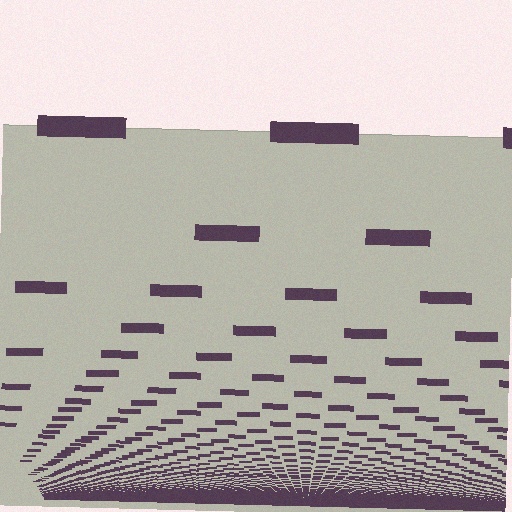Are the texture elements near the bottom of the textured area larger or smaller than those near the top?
Smaller. The gradient is inverted — elements near the bottom are smaller and denser.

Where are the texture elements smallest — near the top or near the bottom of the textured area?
Near the bottom.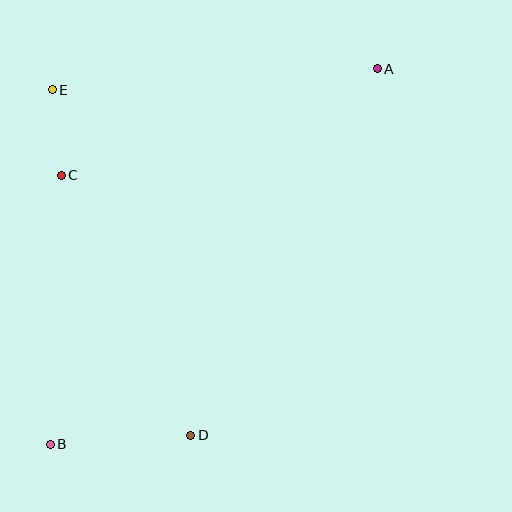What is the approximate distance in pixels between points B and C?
The distance between B and C is approximately 270 pixels.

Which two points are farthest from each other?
Points A and B are farthest from each other.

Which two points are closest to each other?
Points C and E are closest to each other.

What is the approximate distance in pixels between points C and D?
The distance between C and D is approximately 290 pixels.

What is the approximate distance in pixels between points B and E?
The distance between B and E is approximately 355 pixels.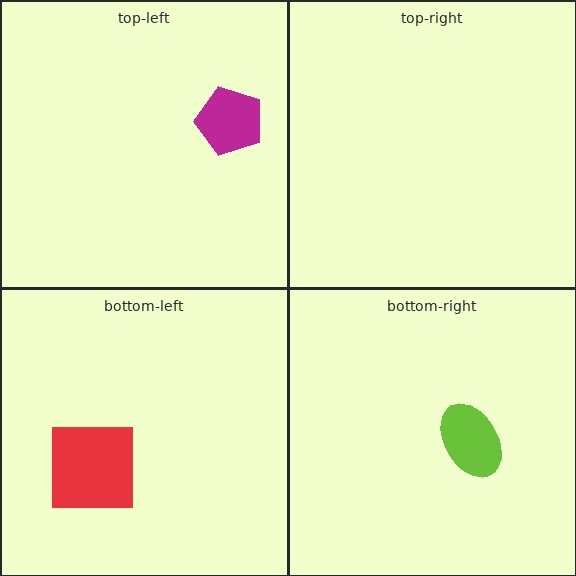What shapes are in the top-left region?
The magenta pentagon.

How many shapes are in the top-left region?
1.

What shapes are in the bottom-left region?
The red square.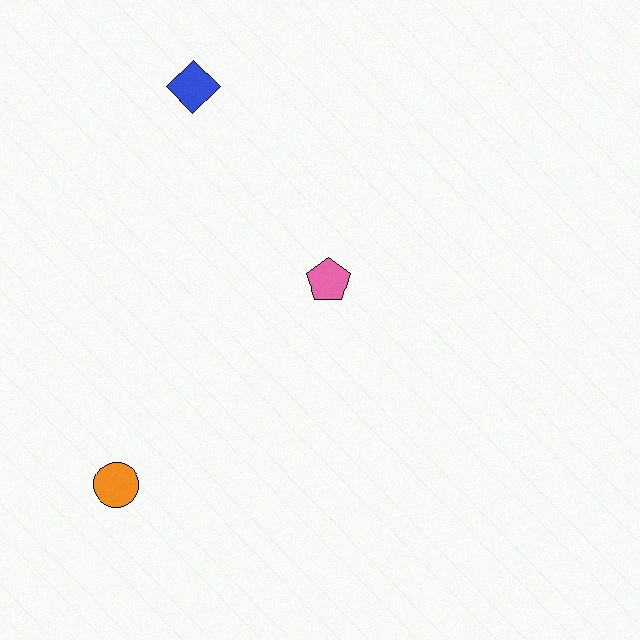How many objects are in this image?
There are 3 objects.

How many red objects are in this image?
There are no red objects.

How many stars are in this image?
There are no stars.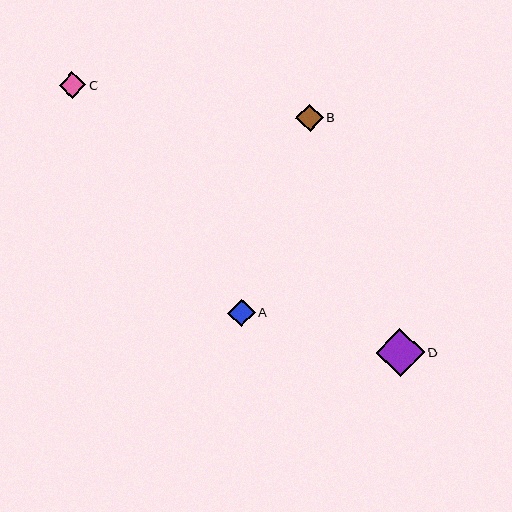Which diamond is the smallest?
Diamond C is the smallest with a size of approximately 27 pixels.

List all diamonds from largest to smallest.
From largest to smallest: D, B, A, C.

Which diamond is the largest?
Diamond D is the largest with a size of approximately 48 pixels.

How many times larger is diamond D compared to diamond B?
Diamond D is approximately 1.8 times the size of diamond B.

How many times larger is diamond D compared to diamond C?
Diamond D is approximately 1.8 times the size of diamond C.